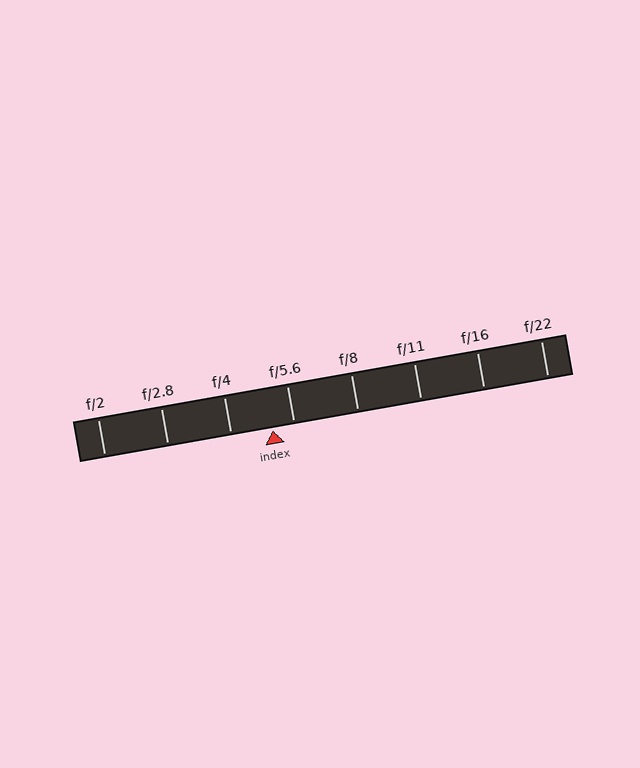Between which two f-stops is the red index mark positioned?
The index mark is between f/4 and f/5.6.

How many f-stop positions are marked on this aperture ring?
There are 8 f-stop positions marked.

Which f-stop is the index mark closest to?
The index mark is closest to f/5.6.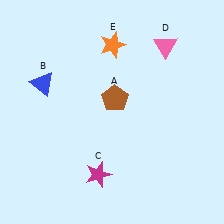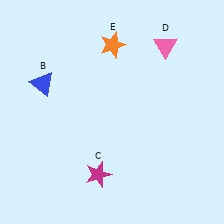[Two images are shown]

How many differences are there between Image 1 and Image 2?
There is 1 difference between the two images.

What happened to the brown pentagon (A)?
The brown pentagon (A) was removed in Image 2. It was in the top-right area of Image 1.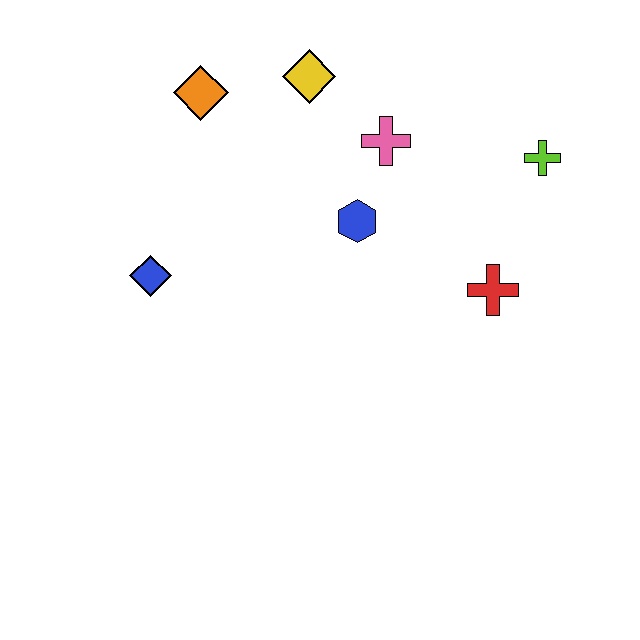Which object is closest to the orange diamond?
The yellow diamond is closest to the orange diamond.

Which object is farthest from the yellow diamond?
The red cross is farthest from the yellow diamond.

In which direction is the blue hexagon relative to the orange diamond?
The blue hexagon is to the right of the orange diamond.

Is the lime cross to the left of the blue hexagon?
No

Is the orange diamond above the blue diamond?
Yes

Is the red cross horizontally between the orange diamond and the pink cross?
No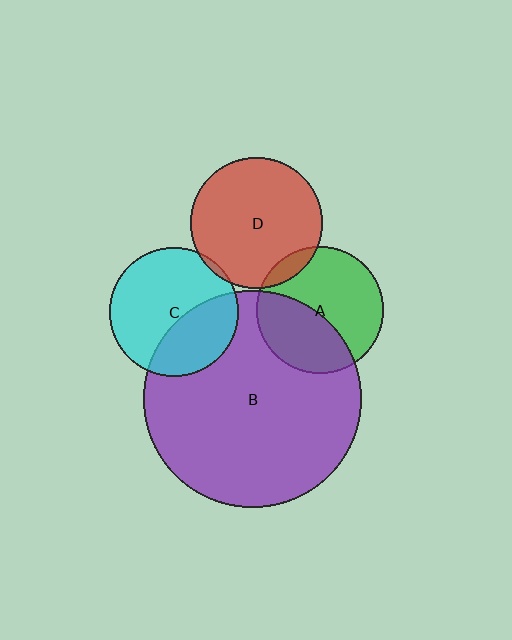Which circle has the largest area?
Circle B (purple).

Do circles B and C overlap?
Yes.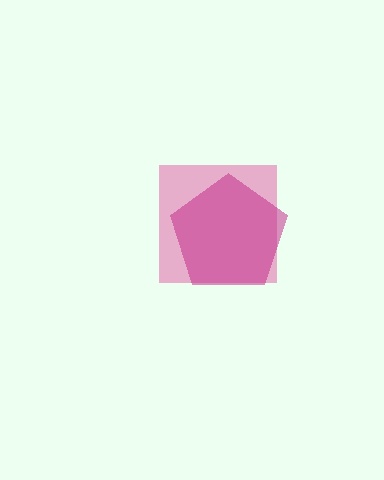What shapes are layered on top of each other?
The layered shapes are: a pink square, a magenta pentagon.